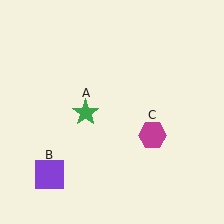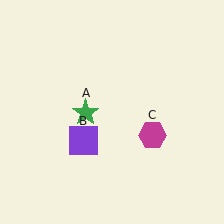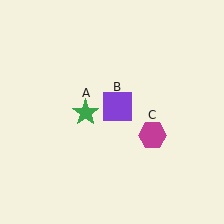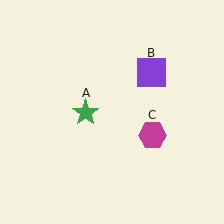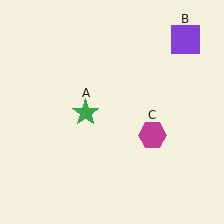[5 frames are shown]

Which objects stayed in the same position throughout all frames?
Green star (object A) and magenta hexagon (object C) remained stationary.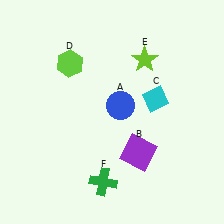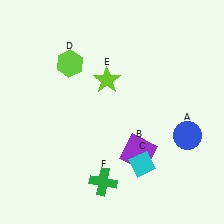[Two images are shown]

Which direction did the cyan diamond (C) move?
The cyan diamond (C) moved down.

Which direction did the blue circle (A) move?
The blue circle (A) moved right.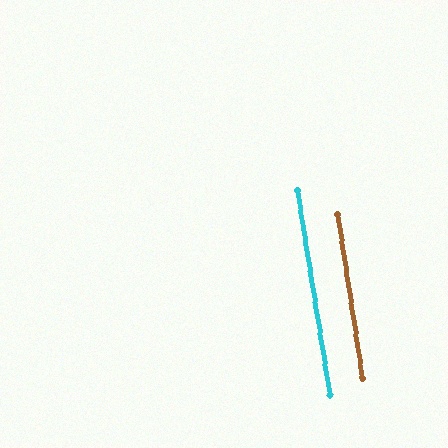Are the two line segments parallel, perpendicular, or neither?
Parallel — their directions differ by only 0.3°.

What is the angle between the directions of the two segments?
Approximately 0 degrees.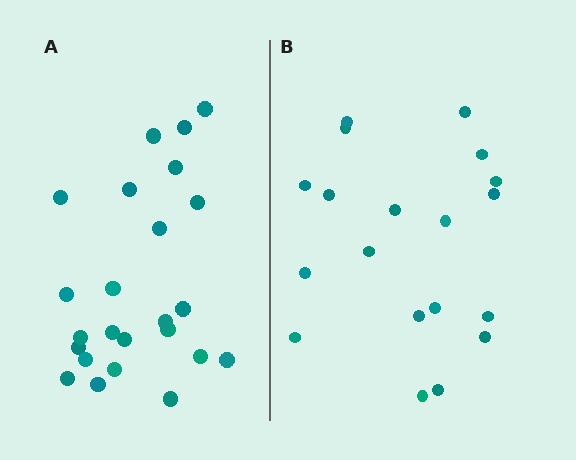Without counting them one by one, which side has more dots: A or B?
Region A (the left region) has more dots.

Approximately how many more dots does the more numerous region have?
Region A has about 5 more dots than region B.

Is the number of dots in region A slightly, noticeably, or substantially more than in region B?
Region A has noticeably more, but not dramatically so. The ratio is roughly 1.3 to 1.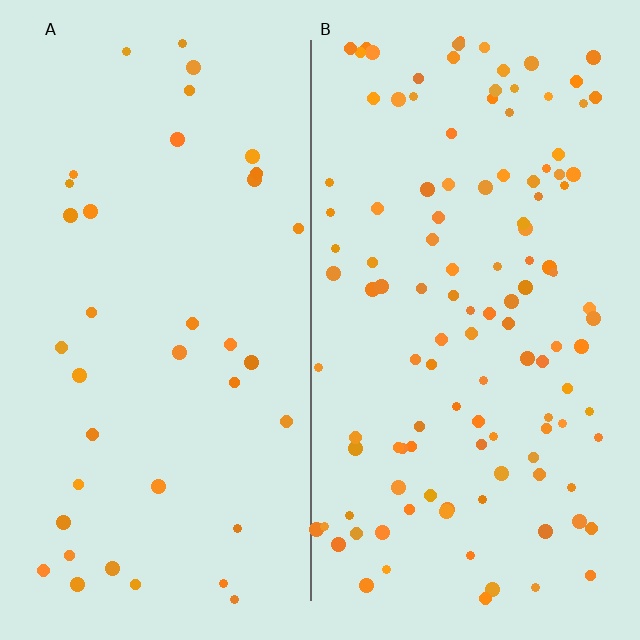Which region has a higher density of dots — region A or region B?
B (the right).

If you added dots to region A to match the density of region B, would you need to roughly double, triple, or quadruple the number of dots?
Approximately triple.